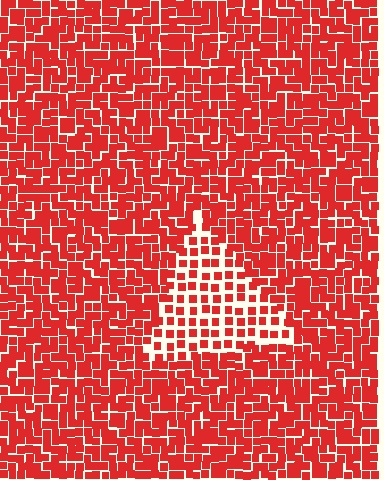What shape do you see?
I see a triangle.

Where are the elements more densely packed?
The elements are more densely packed outside the triangle boundary.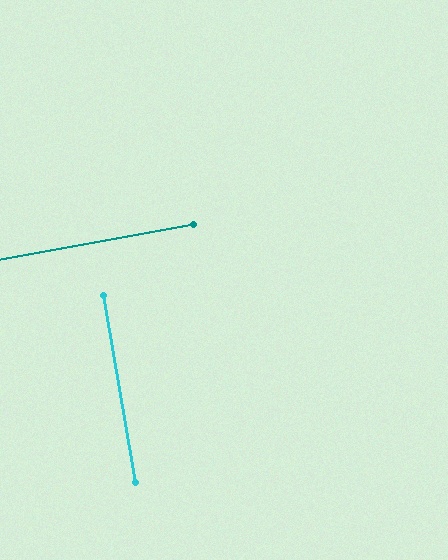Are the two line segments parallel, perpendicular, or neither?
Perpendicular — they meet at approximately 90°.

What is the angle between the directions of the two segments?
Approximately 90 degrees.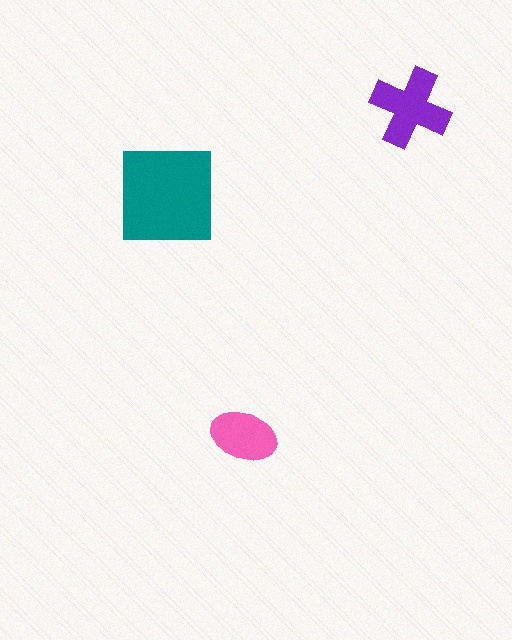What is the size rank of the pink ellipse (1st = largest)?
3rd.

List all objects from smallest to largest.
The pink ellipse, the purple cross, the teal square.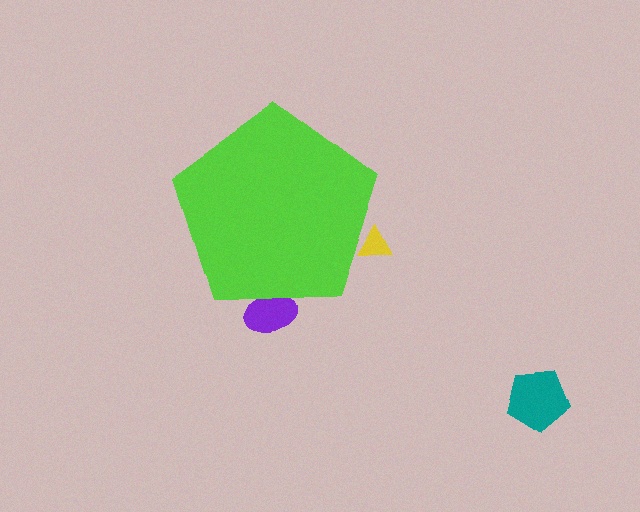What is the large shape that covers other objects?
A lime pentagon.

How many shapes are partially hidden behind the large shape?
2 shapes are partially hidden.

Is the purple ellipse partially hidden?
Yes, the purple ellipse is partially hidden behind the lime pentagon.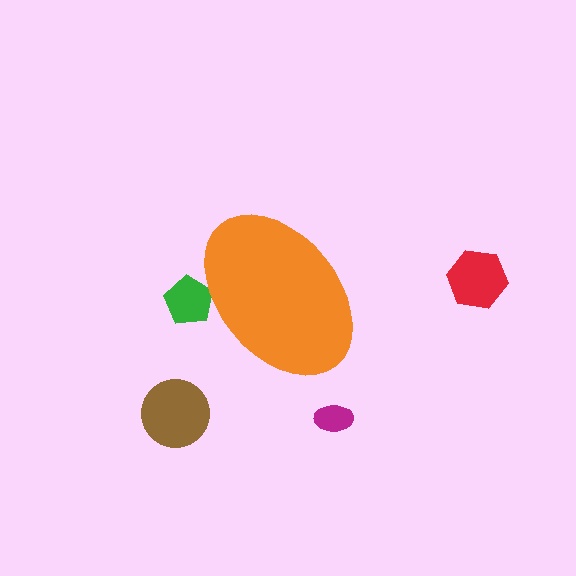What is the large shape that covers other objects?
An orange ellipse.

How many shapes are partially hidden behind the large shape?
1 shape is partially hidden.